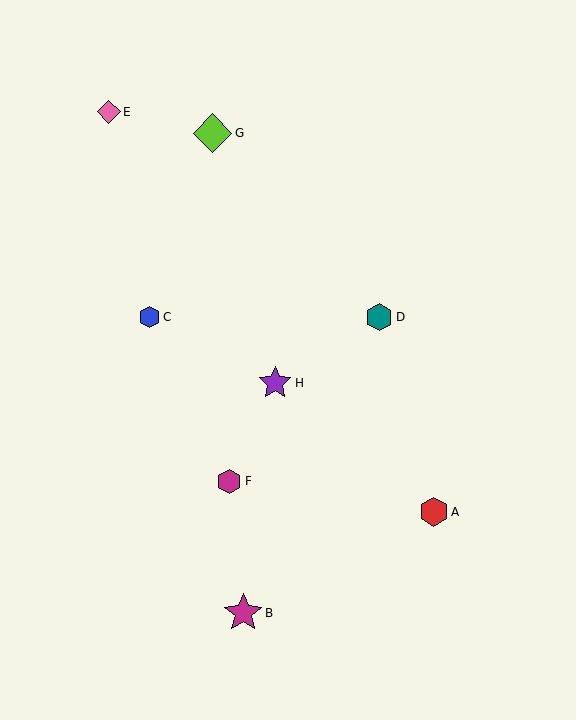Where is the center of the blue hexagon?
The center of the blue hexagon is at (150, 317).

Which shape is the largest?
The magenta star (labeled B) is the largest.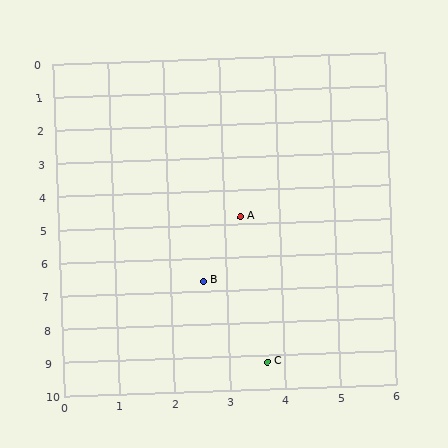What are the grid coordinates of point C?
Point C is at approximately (3.7, 9.2).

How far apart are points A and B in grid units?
Points A and B are about 2.0 grid units apart.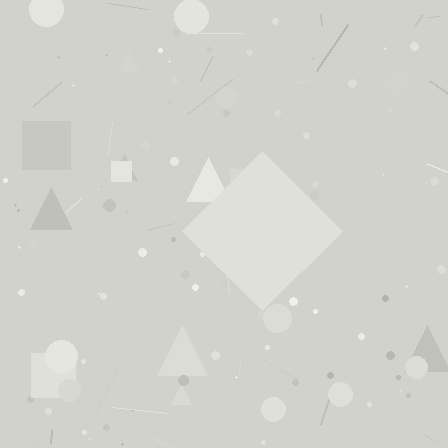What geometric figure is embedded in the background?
A diamond is embedded in the background.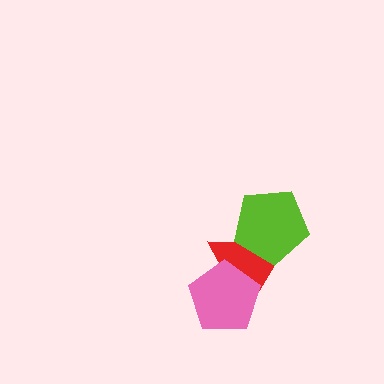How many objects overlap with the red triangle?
2 objects overlap with the red triangle.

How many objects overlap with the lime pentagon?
1 object overlaps with the lime pentagon.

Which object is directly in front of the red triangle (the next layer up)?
The pink pentagon is directly in front of the red triangle.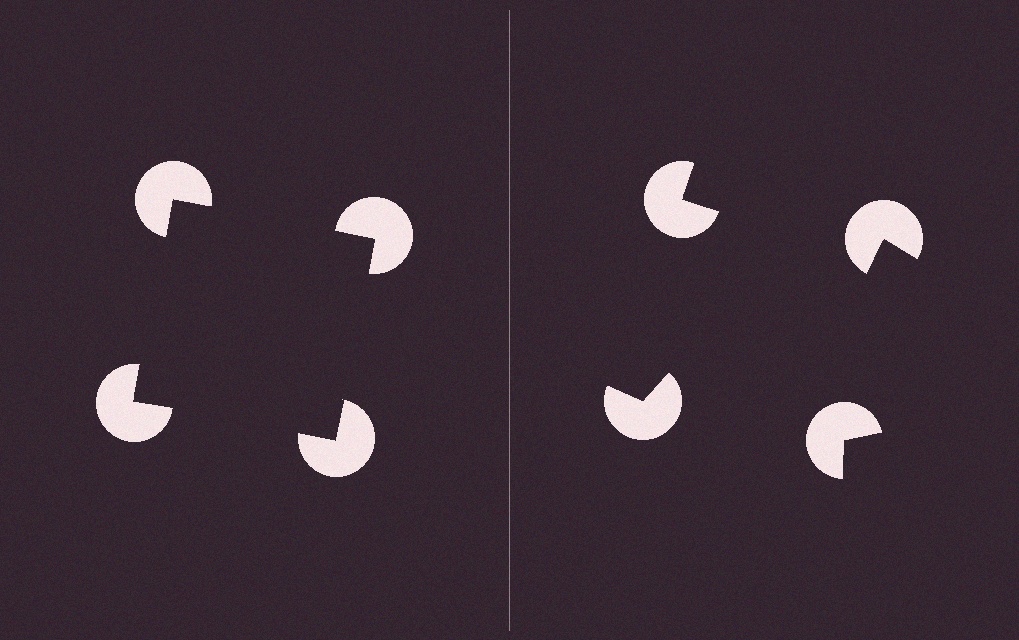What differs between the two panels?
The pac-man discs are positioned identically on both sides; only the wedge orientations differ. On the left they align to a square; on the right they are misaligned.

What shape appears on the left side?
An illusory square.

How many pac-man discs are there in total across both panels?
8 — 4 on each side.